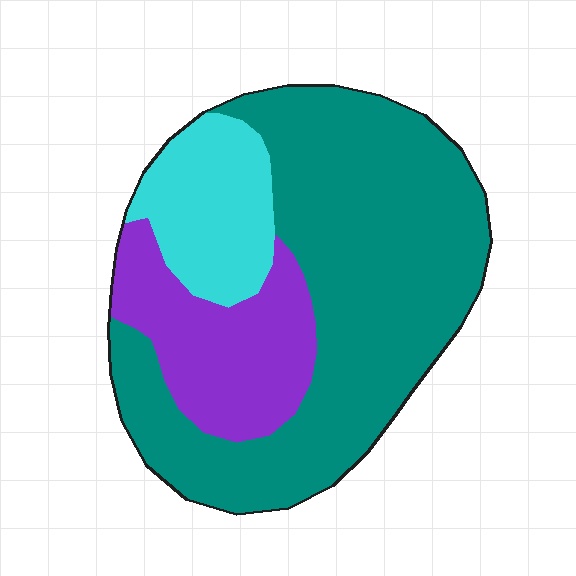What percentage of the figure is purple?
Purple covers around 20% of the figure.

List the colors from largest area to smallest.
From largest to smallest: teal, purple, cyan.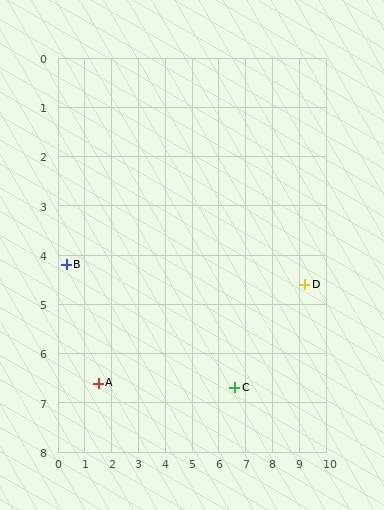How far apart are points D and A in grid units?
Points D and A are about 8.0 grid units apart.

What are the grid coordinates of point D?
Point D is at approximately (9.2, 4.6).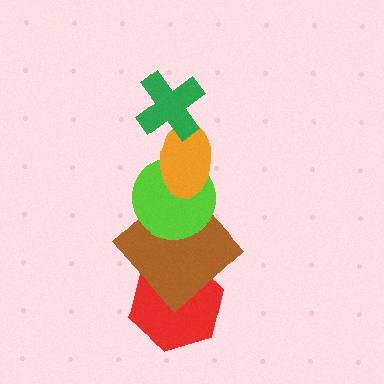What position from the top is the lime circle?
The lime circle is 3rd from the top.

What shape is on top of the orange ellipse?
The green cross is on top of the orange ellipse.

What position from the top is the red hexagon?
The red hexagon is 5th from the top.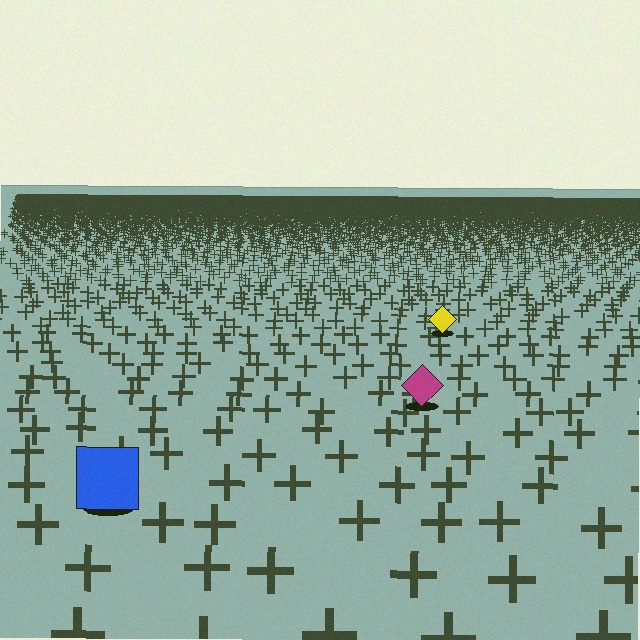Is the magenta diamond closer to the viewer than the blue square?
No. The blue square is closer — you can tell from the texture gradient: the ground texture is coarser near it.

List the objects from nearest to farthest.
From nearest to farthest: the blue square, the magenta diamond, the yellow diamond.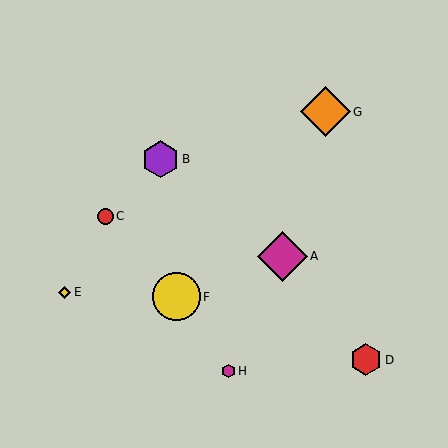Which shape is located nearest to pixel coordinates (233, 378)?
The magenta hexagon (labeled H) at (229, 371) is nearest to that location.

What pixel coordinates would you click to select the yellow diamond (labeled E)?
Click at (64, 292) to select the yellow diamond E.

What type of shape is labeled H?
Shape H is a magenta hexagon.